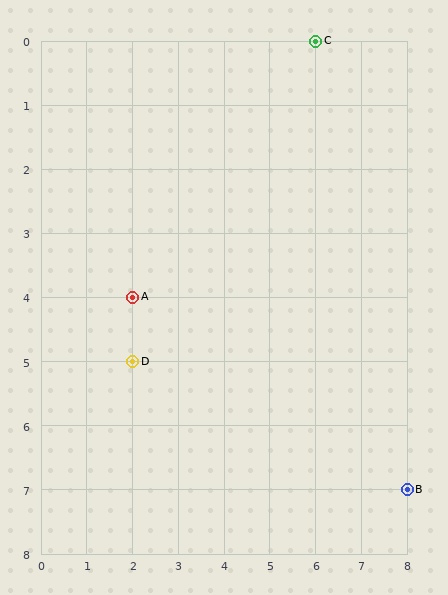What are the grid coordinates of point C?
Point C is at grid coordinates (6, 0).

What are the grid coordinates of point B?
Point B is at grid coordinates (8, 7).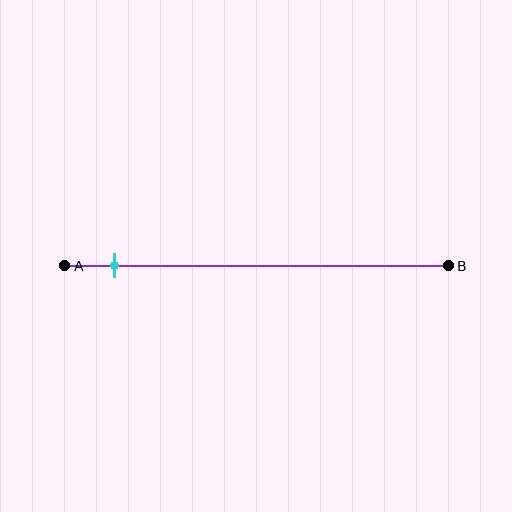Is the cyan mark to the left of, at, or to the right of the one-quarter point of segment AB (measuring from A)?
The cyan mark is to the left of the one-quarter point of segment AB.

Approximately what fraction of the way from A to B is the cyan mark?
The cyan mark is approximately 15% of the way from A to B.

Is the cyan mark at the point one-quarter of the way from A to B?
No, the mark is at about 15% from A, not at the 25% one-quarter point.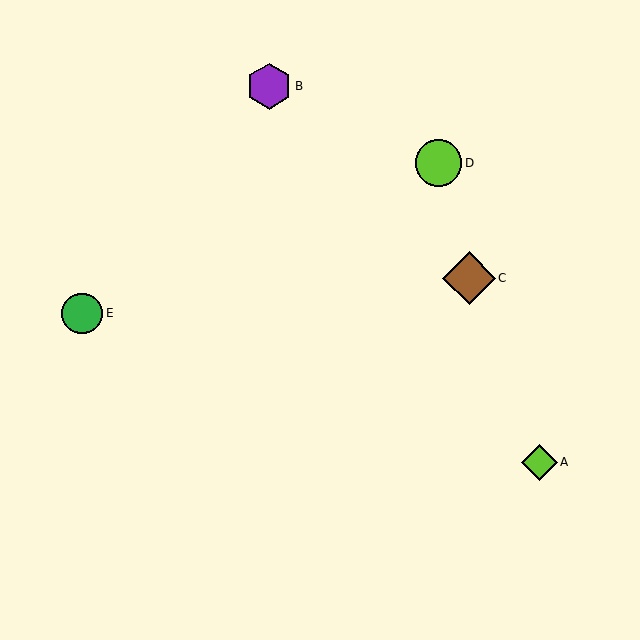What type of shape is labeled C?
Shape C is a brown diamond.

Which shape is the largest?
The brown diamond (labeled C) is the largest.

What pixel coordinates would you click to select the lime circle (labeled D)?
Click at (439, 163) to select the lime circle D.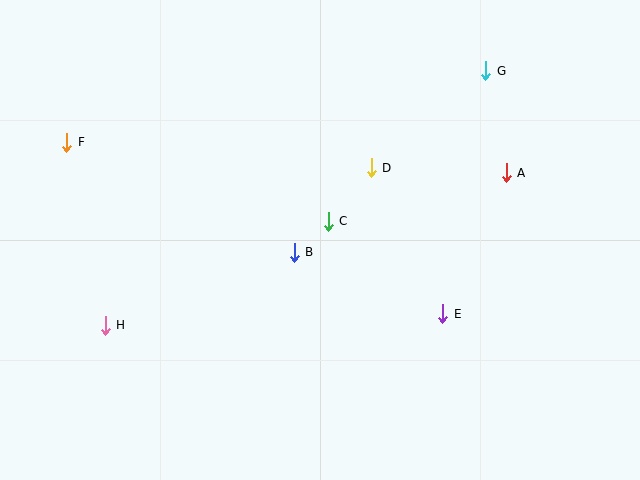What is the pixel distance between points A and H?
The distance between A and H is 429 pixels.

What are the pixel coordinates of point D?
Point D is at (371, 168).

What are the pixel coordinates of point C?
Point C is at (328, 221).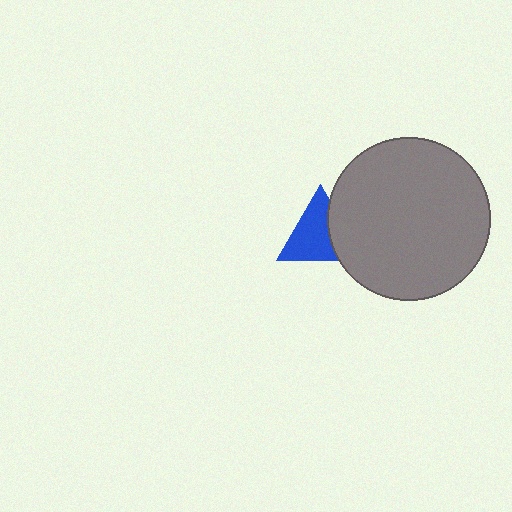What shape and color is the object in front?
The object in front is a gray circle.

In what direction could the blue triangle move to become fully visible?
The blue triangle could move left. That would shift it out from behind the gray circle entirely.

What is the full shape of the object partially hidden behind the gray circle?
The partially hidden object is a blue triangle.